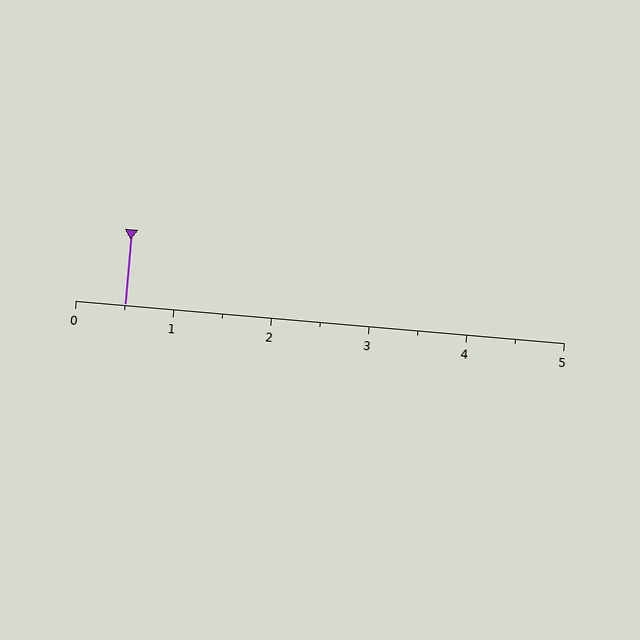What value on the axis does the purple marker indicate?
The marker indicates approximately 0.5.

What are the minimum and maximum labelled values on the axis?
The axis runs from 0 to 5.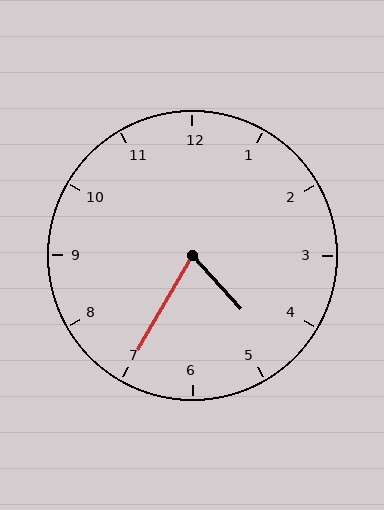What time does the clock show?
4:35.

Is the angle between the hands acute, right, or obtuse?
It is acute.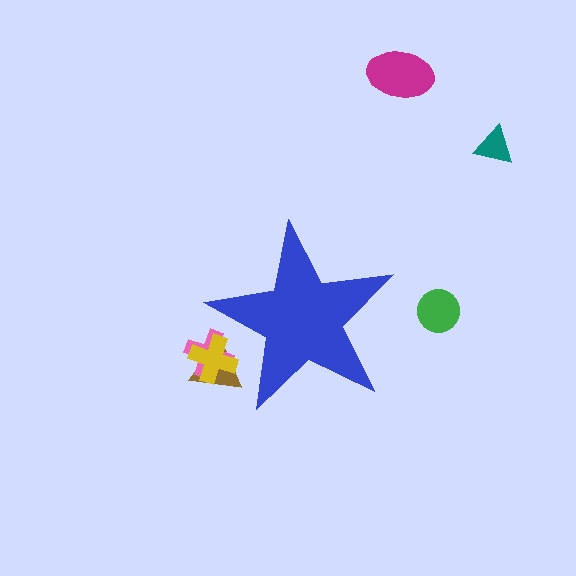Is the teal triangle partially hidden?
No, the teal triangle is fully visible.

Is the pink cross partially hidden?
Yes, the pink cross is partially hidden behind the blue star.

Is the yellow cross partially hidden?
Yes, the yellow cross is partially hidden behind the blue star.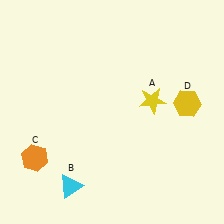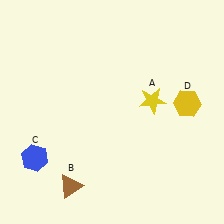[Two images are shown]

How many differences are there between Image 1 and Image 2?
There are 2 differences between the two images.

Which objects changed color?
B changed from cyan to brown. C changed from orange to blue.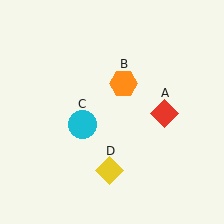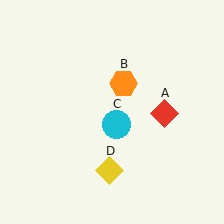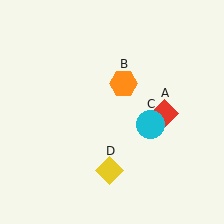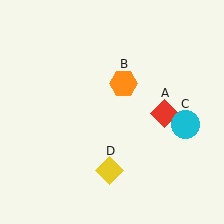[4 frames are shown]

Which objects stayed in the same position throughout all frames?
Red diamond (object A) and orange hexagon (object B) and yellow diamond (object D) remained stationary.